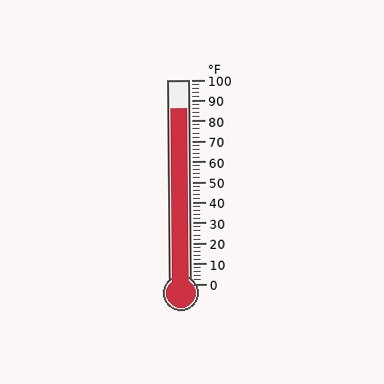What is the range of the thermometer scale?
The thermometer scale ranges from 0°F to 100°F.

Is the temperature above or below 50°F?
The temperature is above 50°F.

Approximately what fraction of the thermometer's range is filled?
The thermometer is filled to approximately 85% of its range.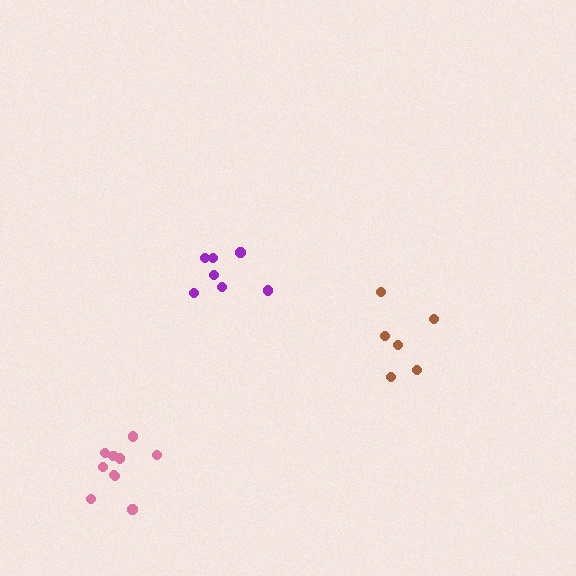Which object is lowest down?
The pink cluster is bottommost.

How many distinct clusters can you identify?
There are 3 distinct clusters.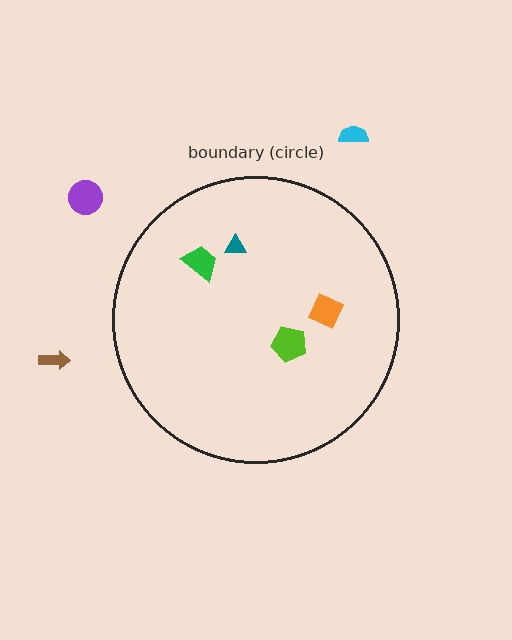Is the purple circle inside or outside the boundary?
Outside.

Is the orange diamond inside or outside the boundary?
Inside.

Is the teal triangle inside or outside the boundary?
Inside.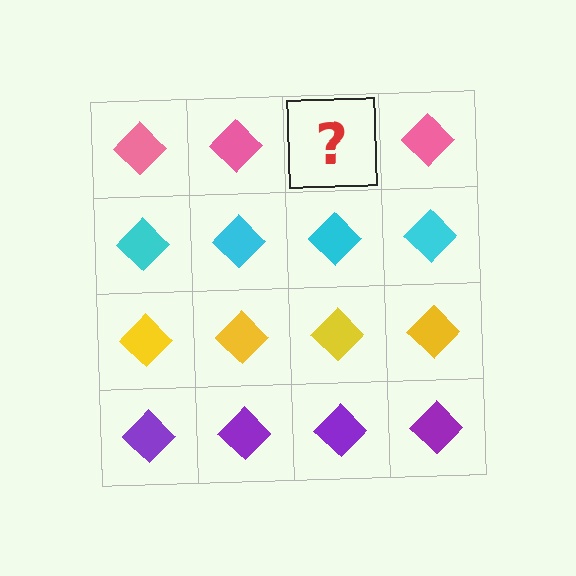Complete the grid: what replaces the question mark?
The question mark should be replaced with a pink diamond.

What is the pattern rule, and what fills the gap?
The rule is that each row has a consistent color. The gap should be filled with a pink diamond.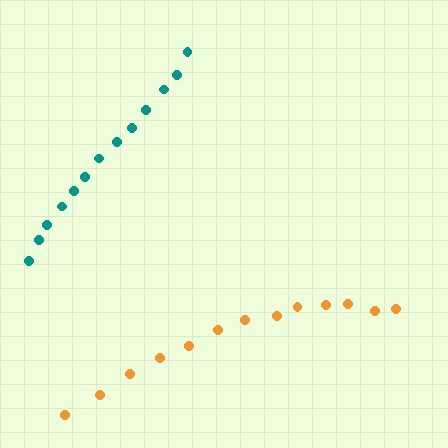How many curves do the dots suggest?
There are 2 distinct paths.